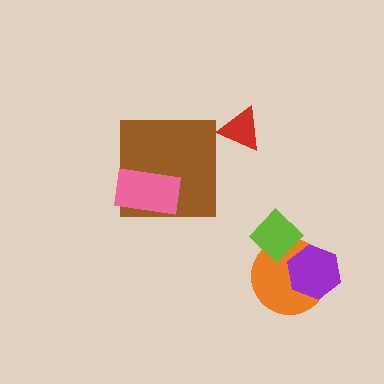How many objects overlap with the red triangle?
0 objects overlap with the red triangle.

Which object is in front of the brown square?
The pink rectangle is in front of the brown square.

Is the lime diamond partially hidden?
No, no other shape covers it.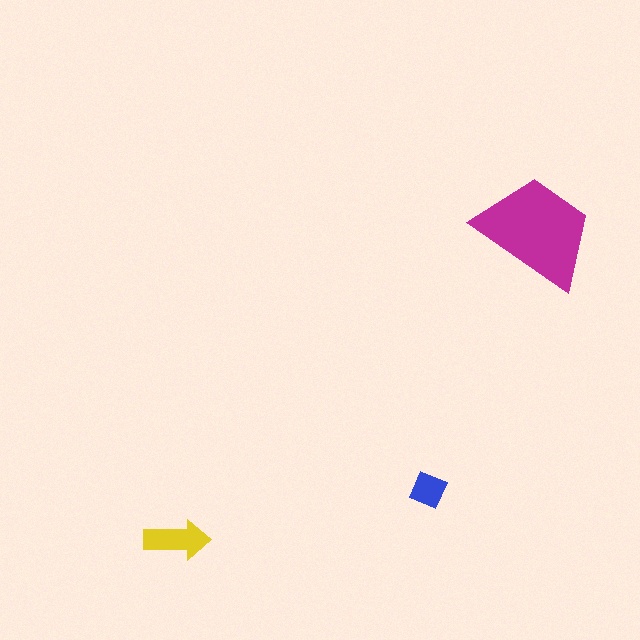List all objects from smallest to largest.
The blue diamond, the yellow arrow, the magenta trapezoid.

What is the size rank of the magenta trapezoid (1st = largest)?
1st.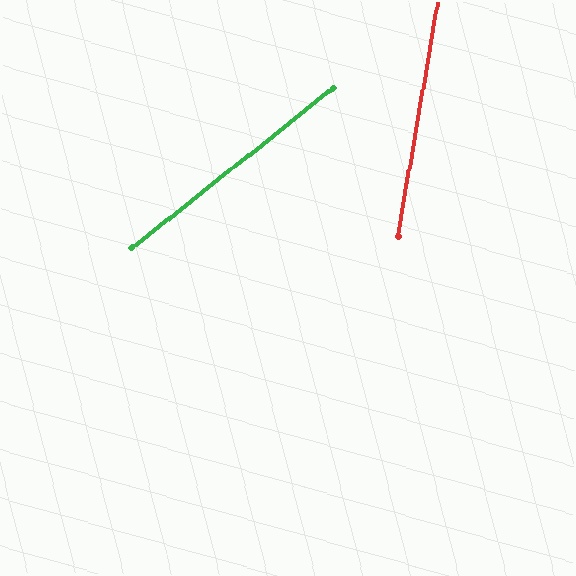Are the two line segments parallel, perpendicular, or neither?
Neither parallel nor perpendicular — they differ by about 42°.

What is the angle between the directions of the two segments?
Approximately 42 degrees.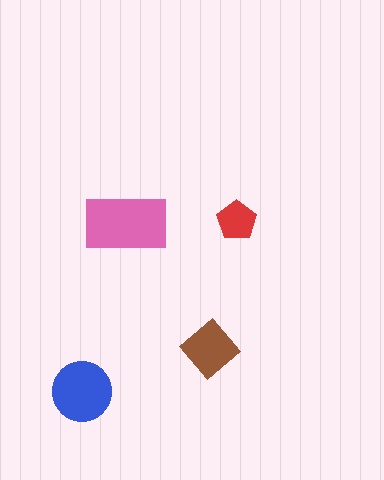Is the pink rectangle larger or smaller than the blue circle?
Larger.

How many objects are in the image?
There are 4 objects in the image.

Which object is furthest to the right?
The red pentagon is rightmost.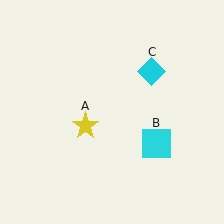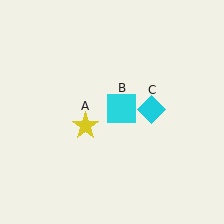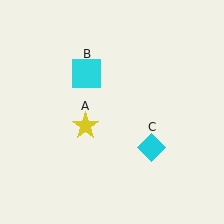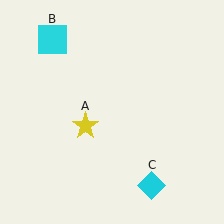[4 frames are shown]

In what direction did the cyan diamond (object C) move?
The cyan diamond (object C) moved down.